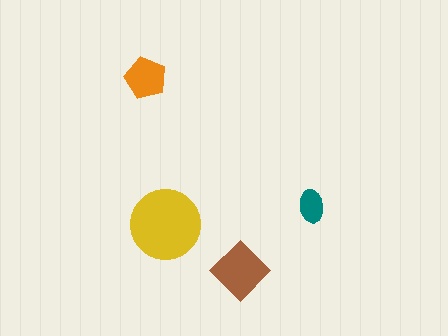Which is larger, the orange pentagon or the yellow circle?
The yellow circle.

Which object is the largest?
The yellow circle.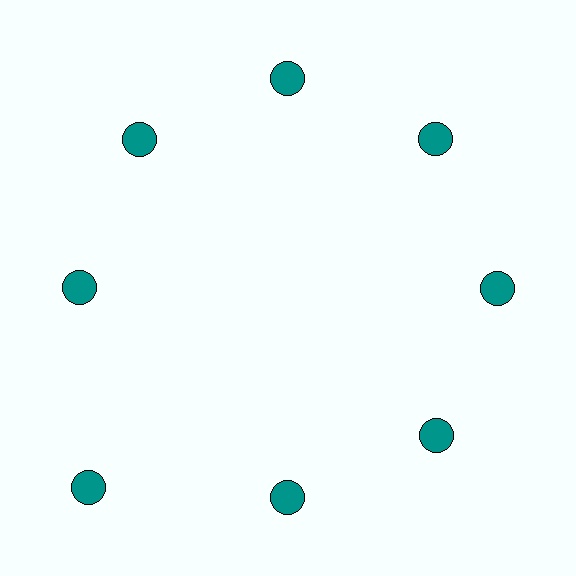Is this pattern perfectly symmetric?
No. The 8 teal circles are arranged in a ring, but one element near the 8 o'clock position is pushed outward from the center, breaking the 8-fold rotational symmetry.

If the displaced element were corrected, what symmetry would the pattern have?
It would have 8-fold rotational symmetry — the pattern would map onto itself every 45 degrees.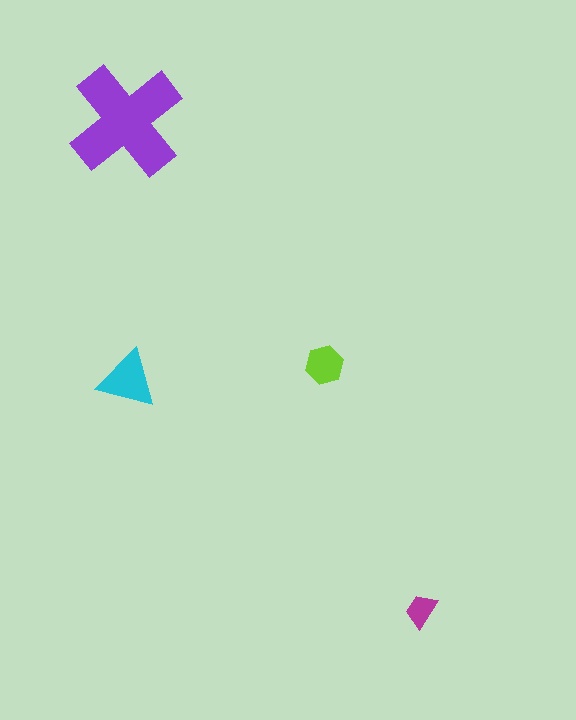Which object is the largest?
The purple cross.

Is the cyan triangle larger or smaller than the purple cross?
Smaller.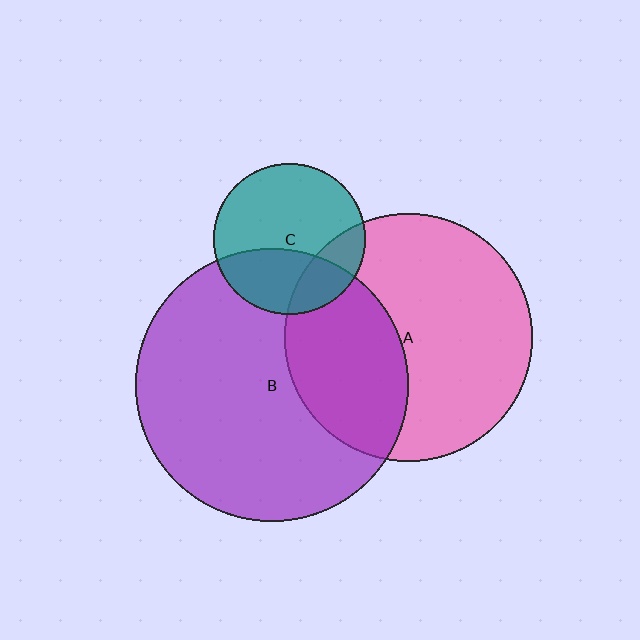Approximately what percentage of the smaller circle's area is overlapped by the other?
Approximately 35%.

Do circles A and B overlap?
Yes.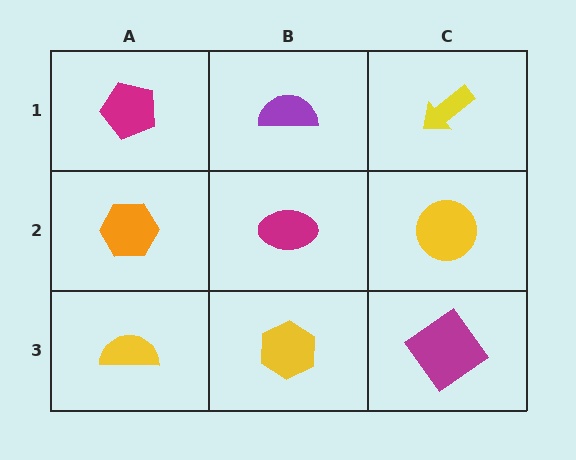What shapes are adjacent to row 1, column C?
A yellow circle (row 2, column C), a purple semicircle (row 1, column B).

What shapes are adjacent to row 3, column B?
A magenta ellipse (row 2, column B), a yellow semicircle (row 3, column A), a magenta diamond (row 3, column C).